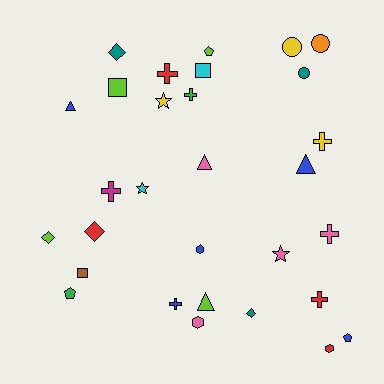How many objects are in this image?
There are 30 objects.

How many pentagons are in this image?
There are 3 pentagons.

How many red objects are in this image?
There are 4 red objects.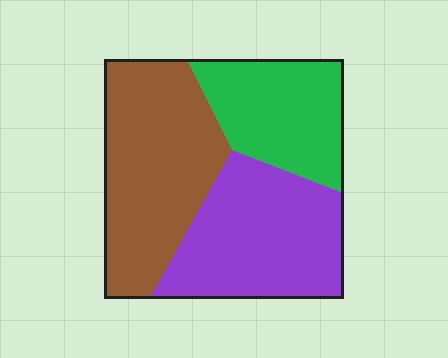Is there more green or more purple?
Purple.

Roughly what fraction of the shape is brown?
Brown takes up between a quarter and a half of the shape.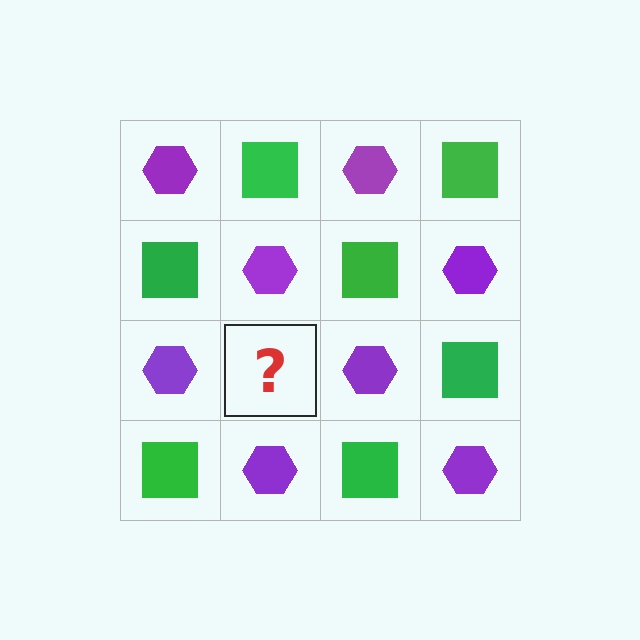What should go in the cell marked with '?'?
The missing cell should contain a green square.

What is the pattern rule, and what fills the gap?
The rule is that it alternates purple hexagon and green square in a checkerboard pattern. The gap should be filled with a green square.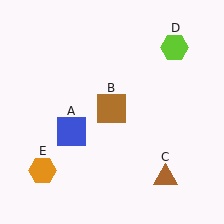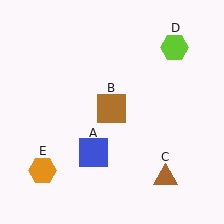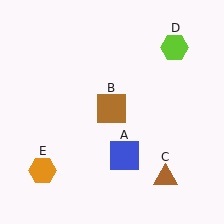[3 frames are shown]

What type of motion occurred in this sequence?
The blue square (object A) rotated counterclockwise around the center of the scene.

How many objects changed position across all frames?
1 object changed position: blue square (object A).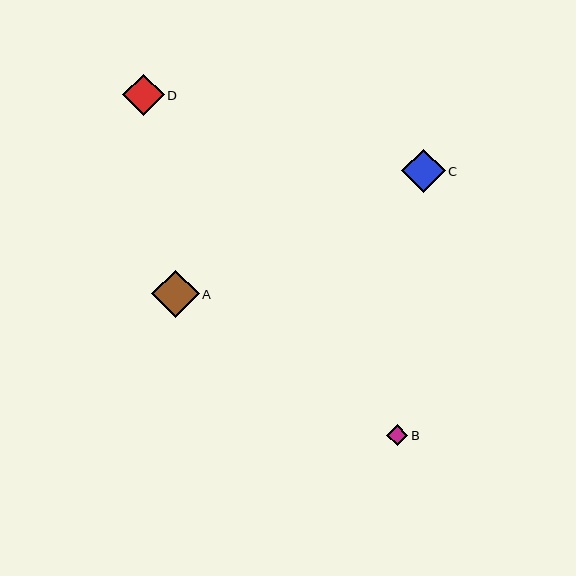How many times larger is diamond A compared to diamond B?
Diamond A is approximately 2.2 times the size of diamond B.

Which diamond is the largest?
Diamond A is the largest with a size of approximately 47 pixels.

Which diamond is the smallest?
Diamond B is the smallest with a size of approximately 21 pixels.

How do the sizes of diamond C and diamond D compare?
Diamond C and diamond D are approximately the same size.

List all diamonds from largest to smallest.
From largest to smallest: A, C, D, B.